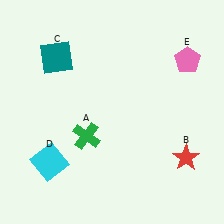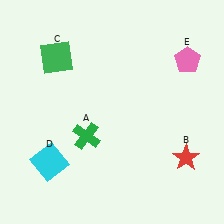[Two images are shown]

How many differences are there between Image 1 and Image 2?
There is 1 difference between the two images.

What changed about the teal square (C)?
In Image 1, C is teal. In Image 2, it changed to green.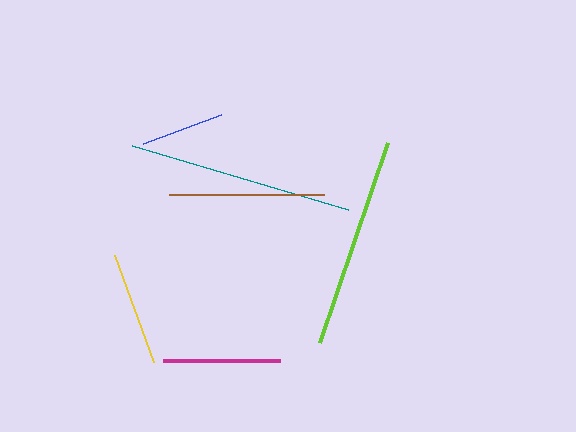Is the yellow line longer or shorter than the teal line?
The teal line is longer than the yellow line.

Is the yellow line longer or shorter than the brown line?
The brown line is longer than the yellow line.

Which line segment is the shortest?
The blue line is the shortest at approximately 83 pixels.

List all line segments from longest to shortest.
From longest to shortest: teal, lime, brown, magenta, yellow, blue.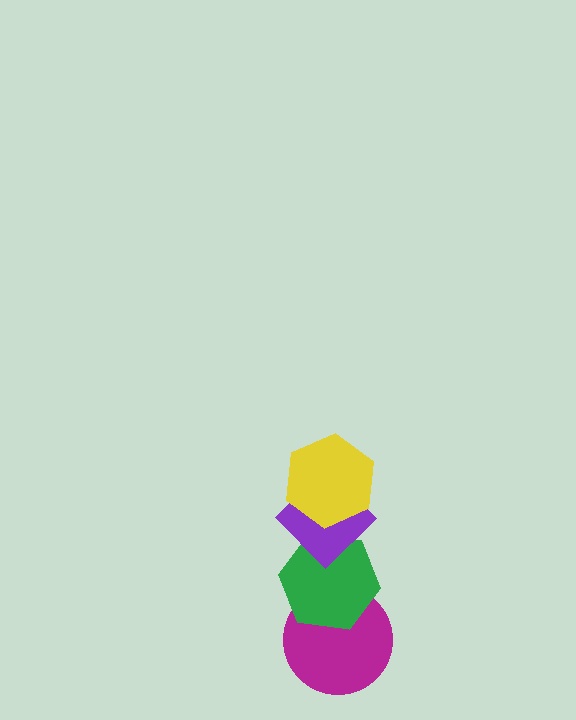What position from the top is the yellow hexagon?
The yellow hexagon is 1st from the top.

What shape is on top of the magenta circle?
The green hexagon is on top of the magenta circle.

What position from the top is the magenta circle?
The magenta circle is 4th from the top.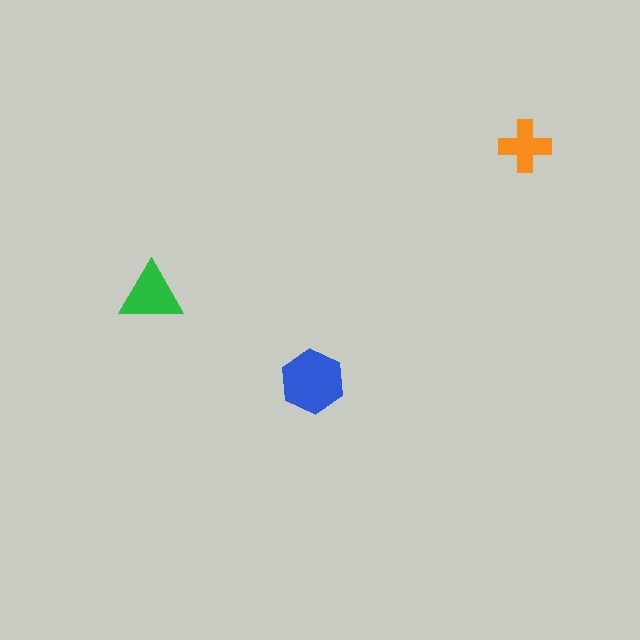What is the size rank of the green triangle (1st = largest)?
2nd.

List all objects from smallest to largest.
The orange cross, the green triangle, the blue hexagon.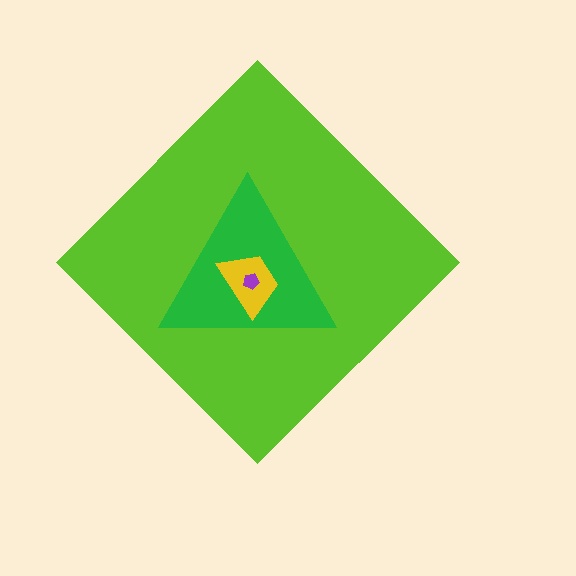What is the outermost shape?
The lime diamond.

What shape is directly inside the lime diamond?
The green triangle.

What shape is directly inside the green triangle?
The yellow trapezoid.